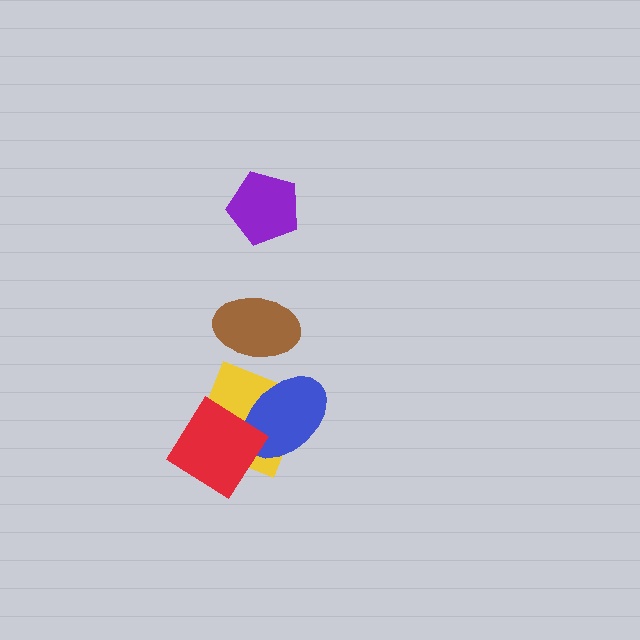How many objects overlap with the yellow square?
2 objects overlap with the yellow square.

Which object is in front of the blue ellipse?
The red diamond is in front of the blue ellipse.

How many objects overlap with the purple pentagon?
0 objects overlap with the purple pentagon.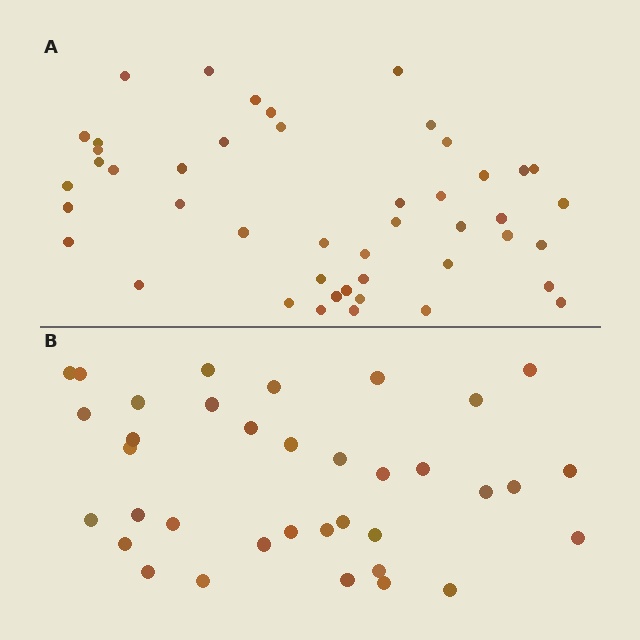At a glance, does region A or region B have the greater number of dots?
Region A (the top region) has more dots.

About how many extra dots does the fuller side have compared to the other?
Region A has roughly 10 or so more dots than region B.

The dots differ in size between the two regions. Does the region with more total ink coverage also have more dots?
No. Region B has more total ink coverage because its dots are larger, but region A actually contains more individual dots. Total area can be misleading — the number of items is what matters here.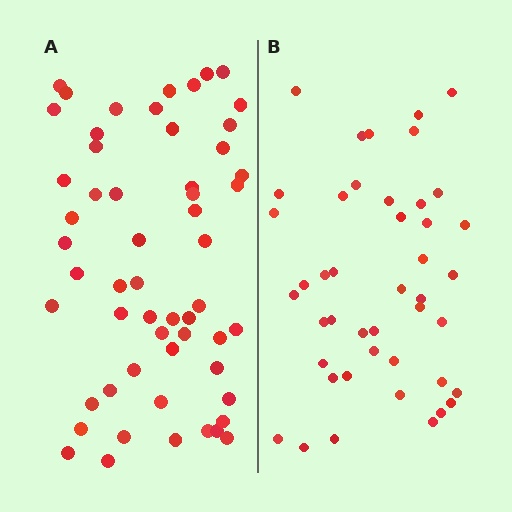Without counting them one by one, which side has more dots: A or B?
Region A (the left region) has more dots.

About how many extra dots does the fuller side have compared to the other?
Region A has roughly 12 or so more dots than region B.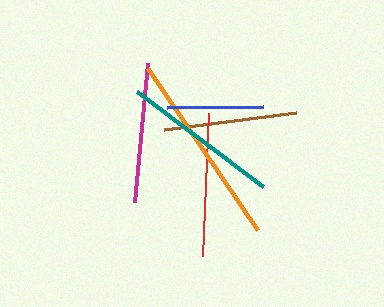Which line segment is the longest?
The orange line is the longest at approximately 197 pixels.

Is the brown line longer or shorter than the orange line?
The orange line is longer than the brown line.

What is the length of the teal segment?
The teal segment is approximately 158 pixels long.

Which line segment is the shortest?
The blue line is the shortest at approximately 97 pixels.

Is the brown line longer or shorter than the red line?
The red line is longer than the brown line.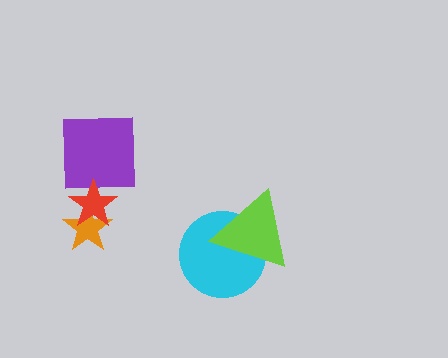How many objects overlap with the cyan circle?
1 object overlaps with the cyan circle.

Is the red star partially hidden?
No, no other shape covers it.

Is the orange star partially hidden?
Yes, it is partially covered by another shape.